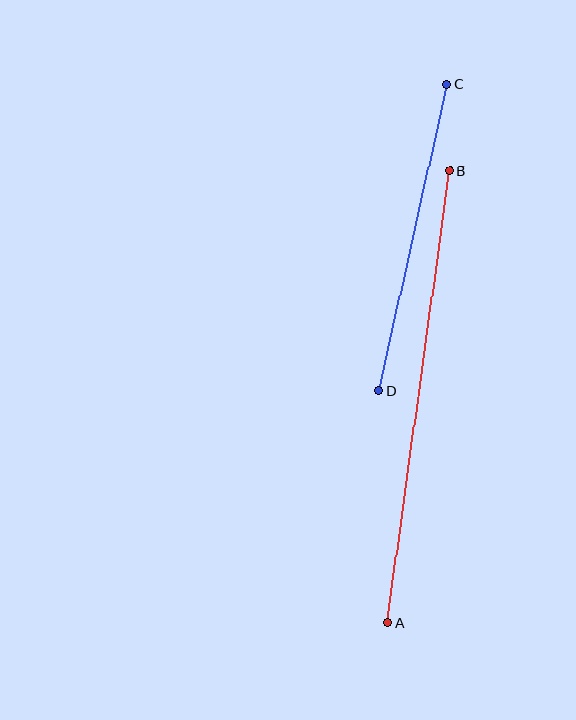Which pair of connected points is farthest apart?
Points A and B are farthest apart.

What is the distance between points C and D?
The distance is approximately 314 pixels.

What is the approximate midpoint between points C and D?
The midpoint is at approximately (413, 237) pixels.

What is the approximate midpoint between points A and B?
The midpoint is at approximately (419, 397) pixels.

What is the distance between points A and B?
The distance is approximately 456 pixels.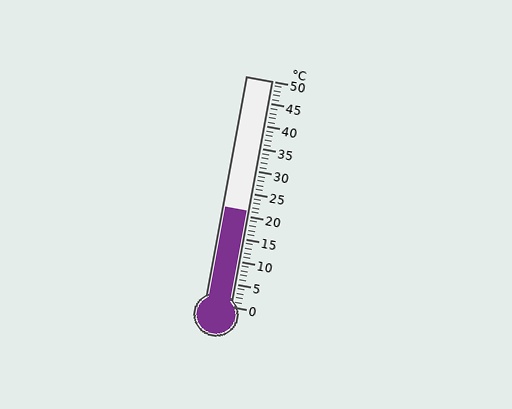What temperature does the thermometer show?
The thermometer shows approximately 21°C.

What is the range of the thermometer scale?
The thermometer scale ranges from 0°C to 50°C.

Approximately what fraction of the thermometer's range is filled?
The thermometer is filled to approximately 40% of its range.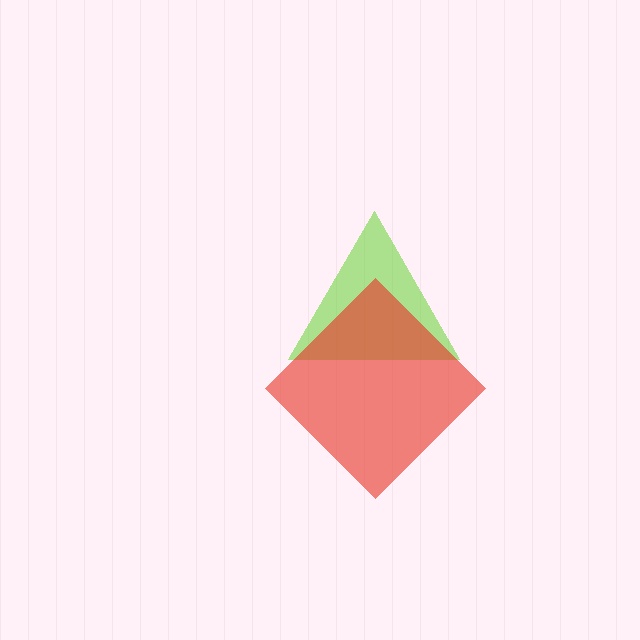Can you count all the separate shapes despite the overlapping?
Yes, there are 2 separate shapes.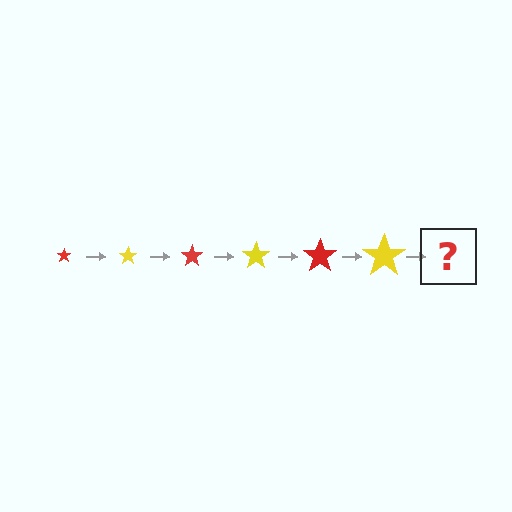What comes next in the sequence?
The next element should be a red star, larger than the previous one.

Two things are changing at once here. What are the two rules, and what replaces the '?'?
The two rules are that the star grows larger each step and the color cycles through red and yellow. The '?' should be a red star, larger than the previous one.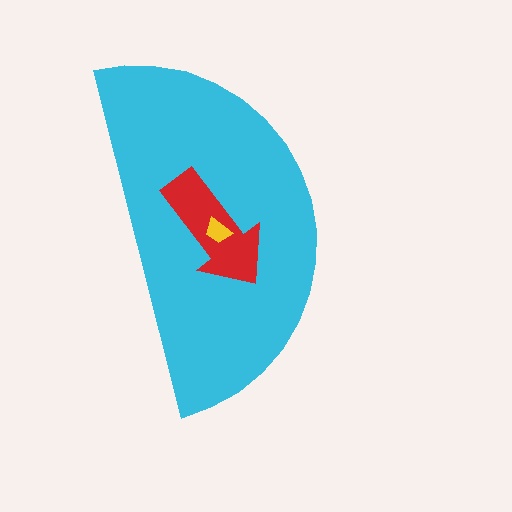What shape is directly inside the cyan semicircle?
The red arrow.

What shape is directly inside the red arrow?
The yellow trapezoid.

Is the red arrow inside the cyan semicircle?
Yes.